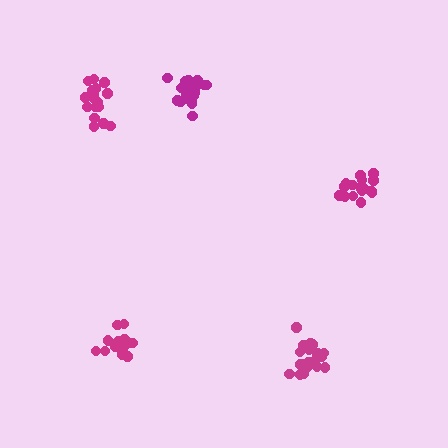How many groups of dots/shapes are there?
There are 5 groups.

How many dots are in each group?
Group 1: 16 dots, Group 2: 20 dots, Group 3: 18 dots, Group 4: 21 dots, Group 5: 17 dots (92 total).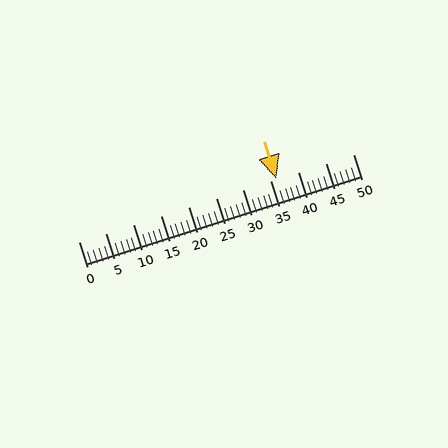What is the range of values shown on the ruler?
The ruler shows values from 0 to 50.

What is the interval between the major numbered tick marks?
The major tick marks are spaced 5 units apart.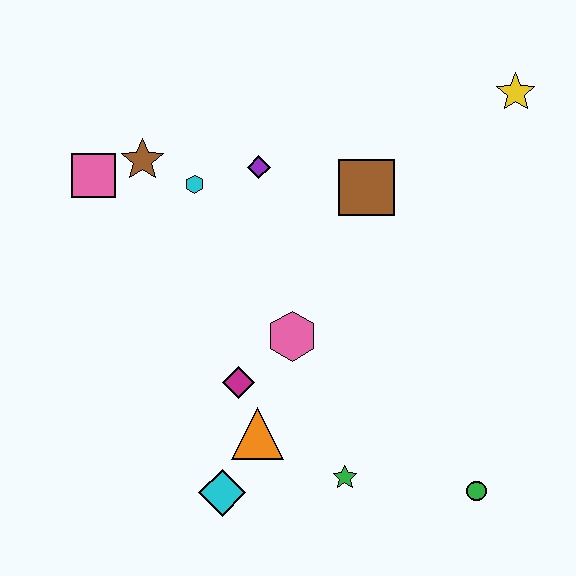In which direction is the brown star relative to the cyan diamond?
The brown star is above the cyan diamond.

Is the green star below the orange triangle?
Yes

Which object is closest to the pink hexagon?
The magenta diamond is closest to the pink hexagon.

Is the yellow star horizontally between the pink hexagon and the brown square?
No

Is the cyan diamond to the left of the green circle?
Yes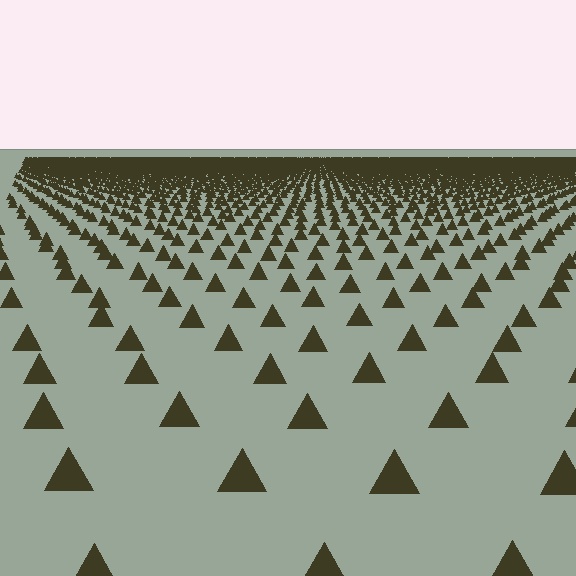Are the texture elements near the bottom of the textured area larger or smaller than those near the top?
Larger. Near the bottom, elements are closer to the viewer and appear at a bigger on-screen size.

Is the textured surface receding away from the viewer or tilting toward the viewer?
The surface is receding away from the viewer. Texture elements get smaller and denser toward the top.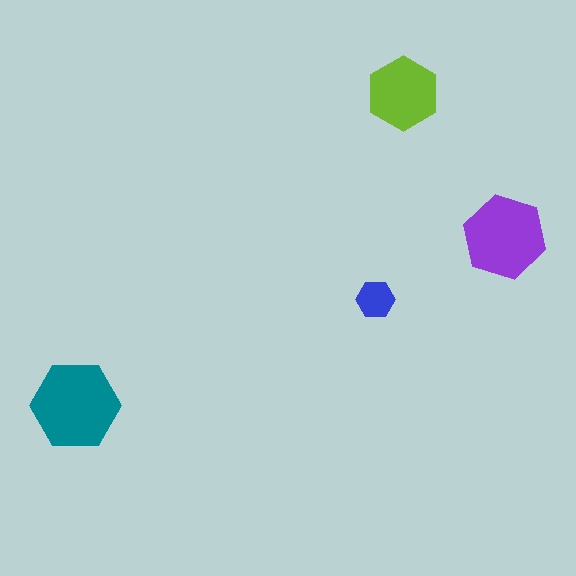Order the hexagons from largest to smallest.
the teal one, the purple one, the lime one, the blue one.